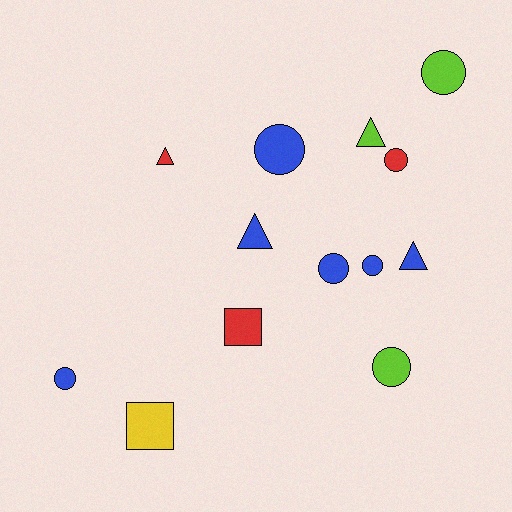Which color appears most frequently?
Blue, with 6 objects.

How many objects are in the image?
There are 13 objects.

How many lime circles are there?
There are 2 lime circles.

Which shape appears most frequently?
Circle, with 7 objects.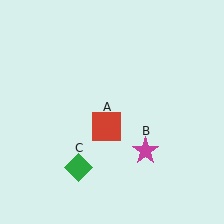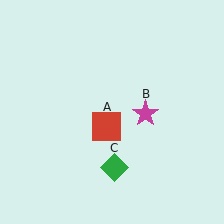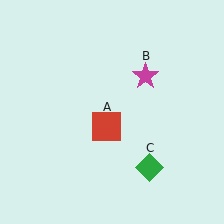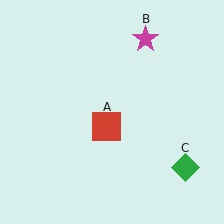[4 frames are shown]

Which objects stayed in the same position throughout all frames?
Red square (object A) remained stationary.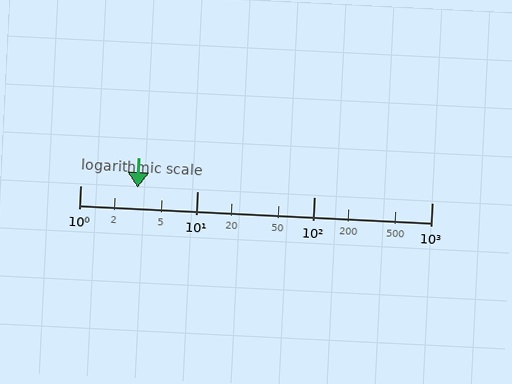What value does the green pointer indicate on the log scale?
The pointer indicates approximately 3.1.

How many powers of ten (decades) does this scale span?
The scale spans 3 decades, from 1 to 1000.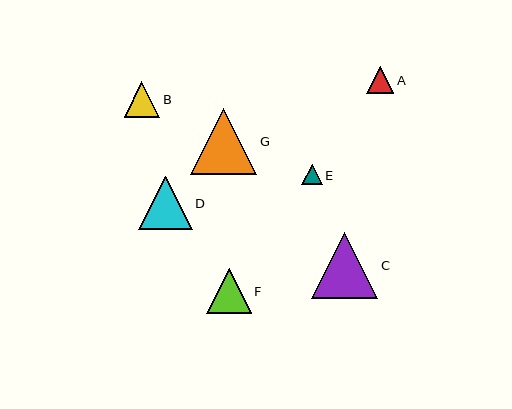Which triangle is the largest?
Triangle G is the largest with a size of approximately 66 pixels.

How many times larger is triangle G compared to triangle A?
Triangle G is approximately 2.5 times the size of triangle A.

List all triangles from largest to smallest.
From largest to smallest: G, C, D, F, B, A, E.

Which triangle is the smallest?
Triangle E is the smallest with a size of approximately 21 pixels.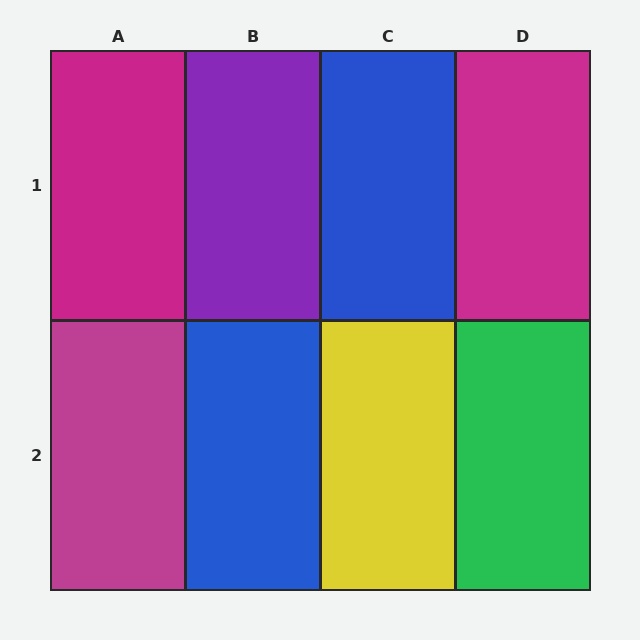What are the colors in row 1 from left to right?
Magenta, purple, blue, magenta.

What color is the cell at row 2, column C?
Yellow.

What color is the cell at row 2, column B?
Blue.